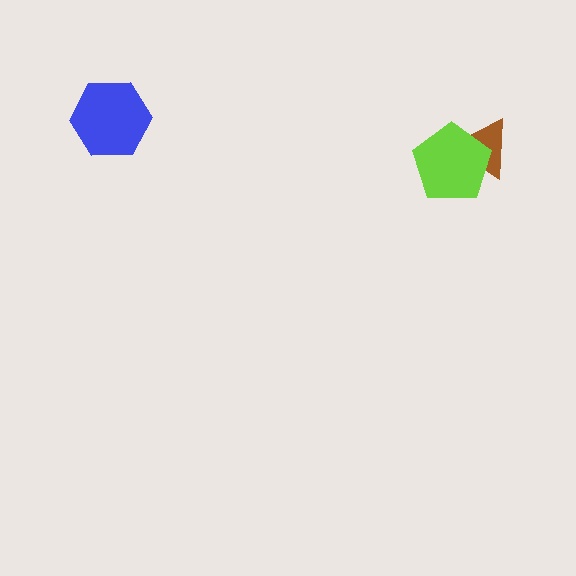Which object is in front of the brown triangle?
The lime pentagon is in front of the brown triangle.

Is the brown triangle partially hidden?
Yes, it is partially covered by another shape.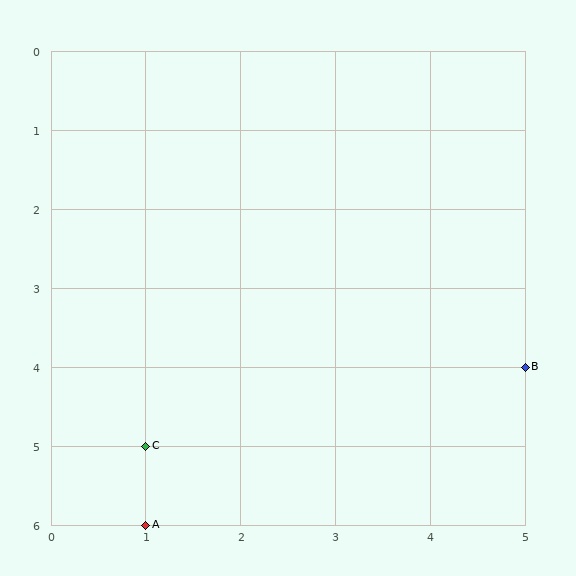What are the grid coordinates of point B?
Point B is at grid coordinates (5, 4).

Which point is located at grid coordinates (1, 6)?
Point A is at (1, 6).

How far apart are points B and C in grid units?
Points B and C are 4 columns and 1 row apart (about 4.1 grid units diagonally).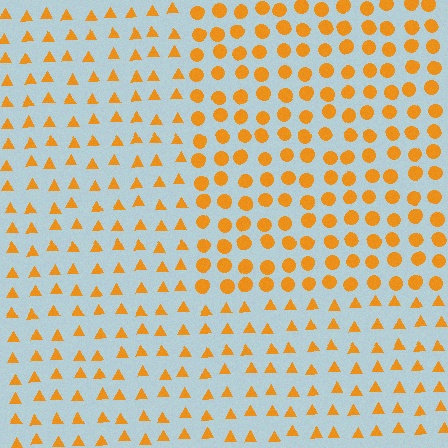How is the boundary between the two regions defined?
The boundary is defined by a change in element shape: circles inside vs. triangles outside. All elements share the same color and spacing.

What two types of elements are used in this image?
The image uses circles inside the rectangle region and triangles outside it.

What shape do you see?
I see a rectangle.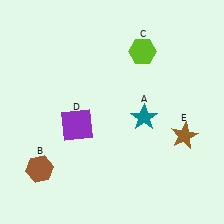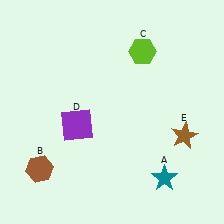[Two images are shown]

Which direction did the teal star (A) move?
The teal star (A) moved down.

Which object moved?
The teal star (A) moved down.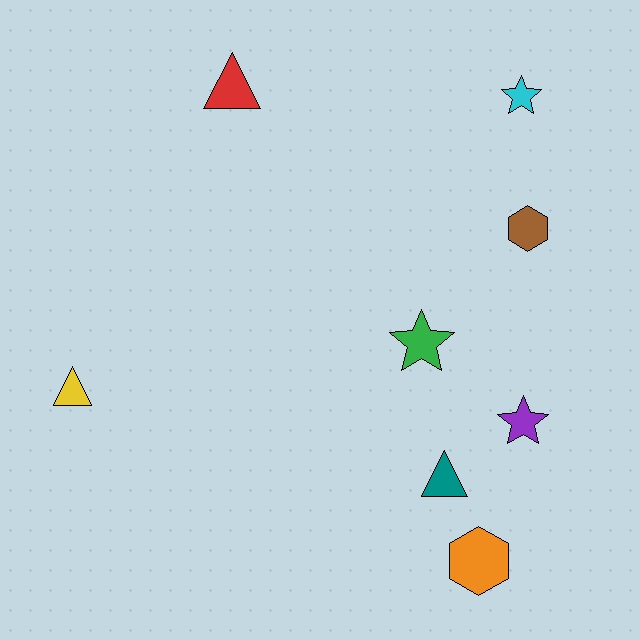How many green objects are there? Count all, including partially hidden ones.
There is 1 green object.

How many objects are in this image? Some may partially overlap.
There are 8 objects.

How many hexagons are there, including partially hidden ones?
There are 2 hexagons.